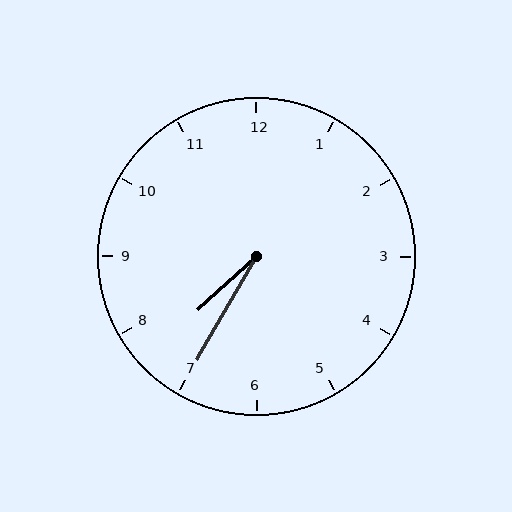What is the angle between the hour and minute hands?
Approximately 18 degrees.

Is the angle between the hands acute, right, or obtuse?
It is acute.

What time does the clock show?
7:35.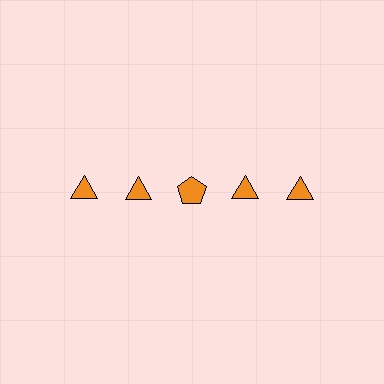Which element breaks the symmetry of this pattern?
The orange pentagon in the top row, center column breaks the symmetry. All other shapes are orange triangles.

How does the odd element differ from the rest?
It has a different shape: pentagon instead of triangle.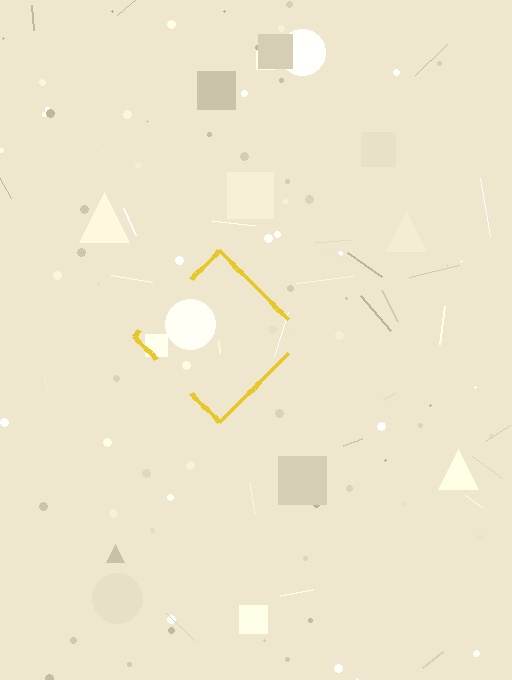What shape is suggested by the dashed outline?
The dashed outline suggests a diamond.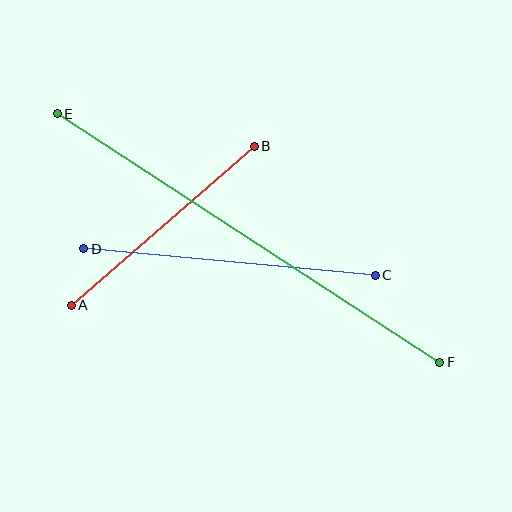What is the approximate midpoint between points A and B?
The midpoint is at approximately (163, 226) pixels.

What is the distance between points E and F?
The distance is approximately 456 pixels.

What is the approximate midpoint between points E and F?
The midpoint is at approximately (248, 238) pixels.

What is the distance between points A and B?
The distance is approximately 242 pixels.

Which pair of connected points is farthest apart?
Points E and F are farthest apart.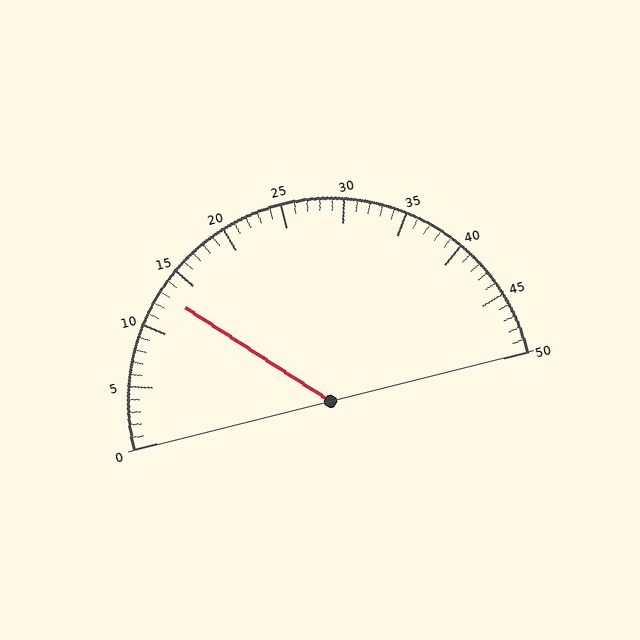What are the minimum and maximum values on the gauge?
The gauge ranges from 0 to 50.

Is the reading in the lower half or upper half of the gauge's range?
The reading is in the lower half of the range (0 to 50).